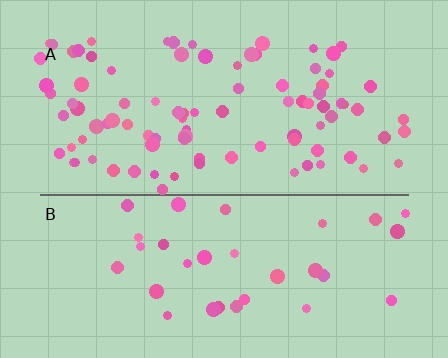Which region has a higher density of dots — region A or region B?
A (the top).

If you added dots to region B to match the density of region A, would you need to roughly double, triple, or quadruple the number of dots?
Approximately triple.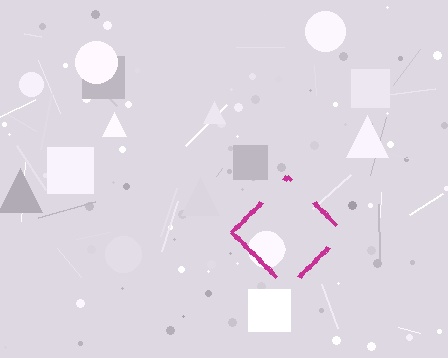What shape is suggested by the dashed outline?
The dashed outline suggests a diamond.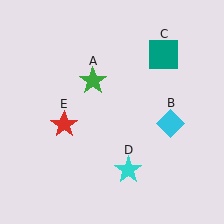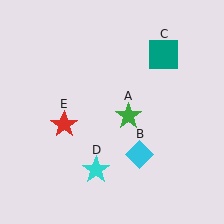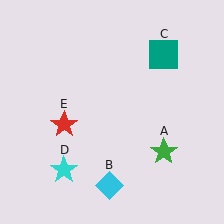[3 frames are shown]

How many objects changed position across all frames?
3 objects changed position: green star (object A), cyan diamond (object B), cyan star (object D).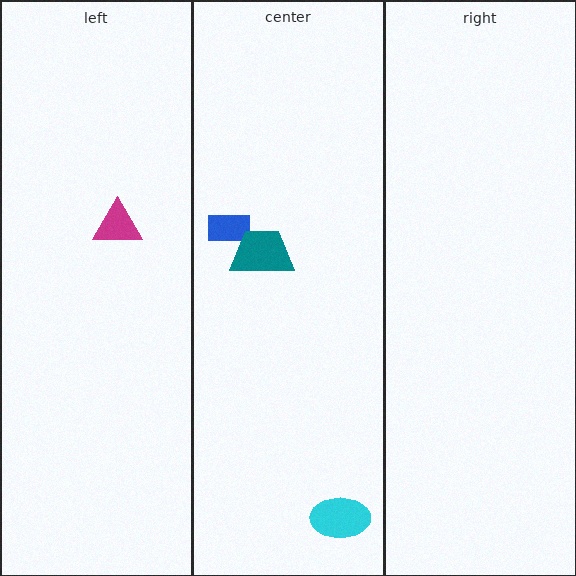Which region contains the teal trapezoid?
The center region.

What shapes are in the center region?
The blue rectangle, the cyan ellipse, the teal trapezoid.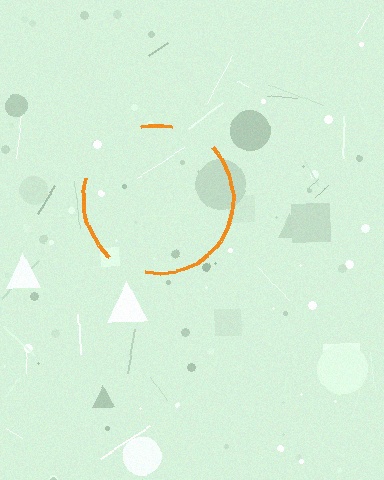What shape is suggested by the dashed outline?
The dashed outline suggests a circle.